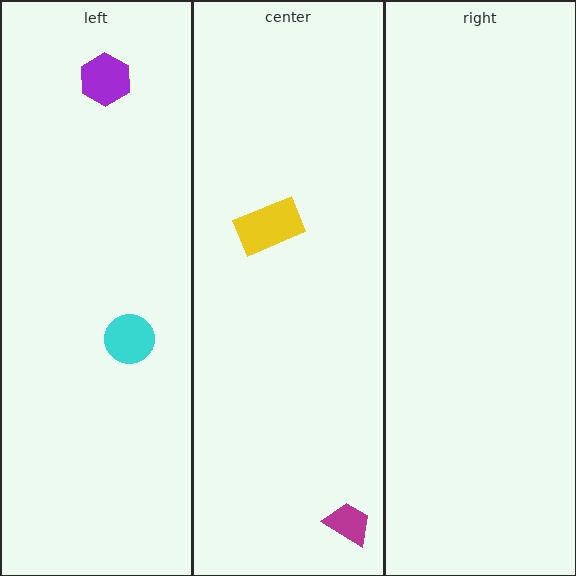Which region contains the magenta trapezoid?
The center region.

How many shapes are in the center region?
2.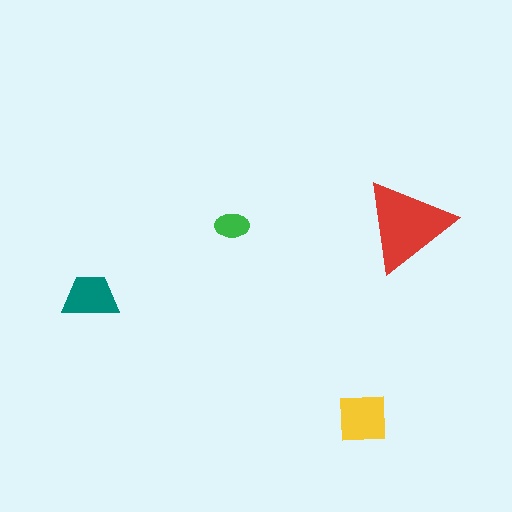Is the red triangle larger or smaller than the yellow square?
Larger.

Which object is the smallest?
The green ellipse.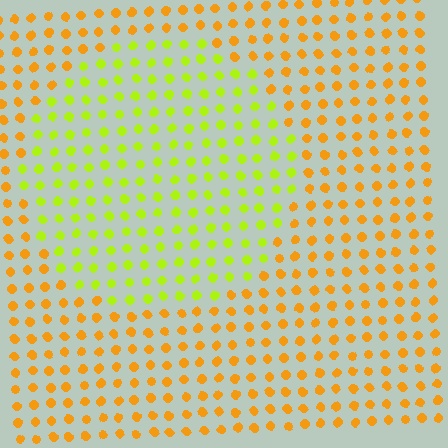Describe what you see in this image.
The image is filled with small orange elements in a uniform arrangement. A circle-shaped region is visible where the elements are tinted to a slightly different hue, forming a subtle color boundary.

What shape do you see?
I see a circle.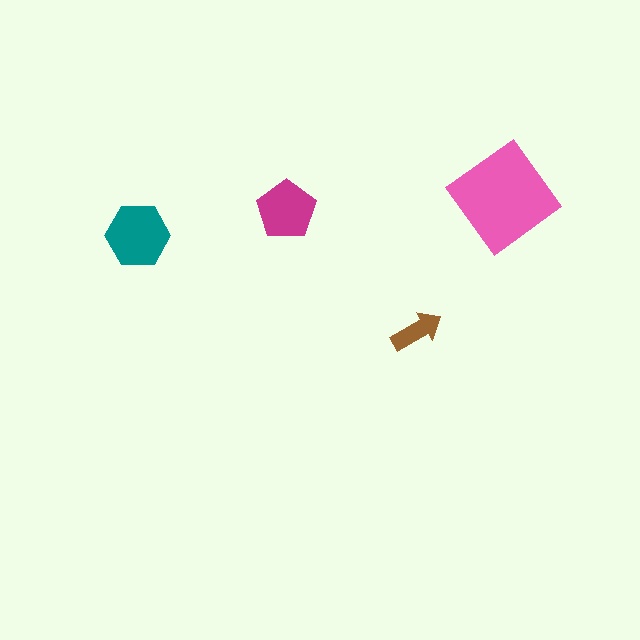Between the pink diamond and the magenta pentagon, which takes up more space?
The pink diamond.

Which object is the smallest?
The brown arrow.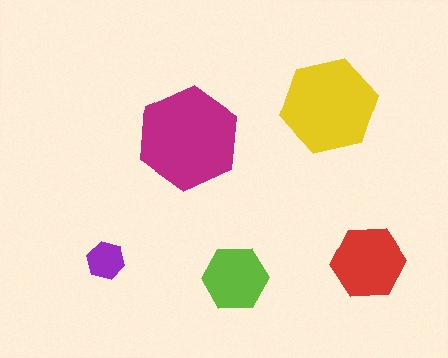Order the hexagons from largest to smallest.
the magenta one, the yellow one, the red one, the lime one, the purple one.